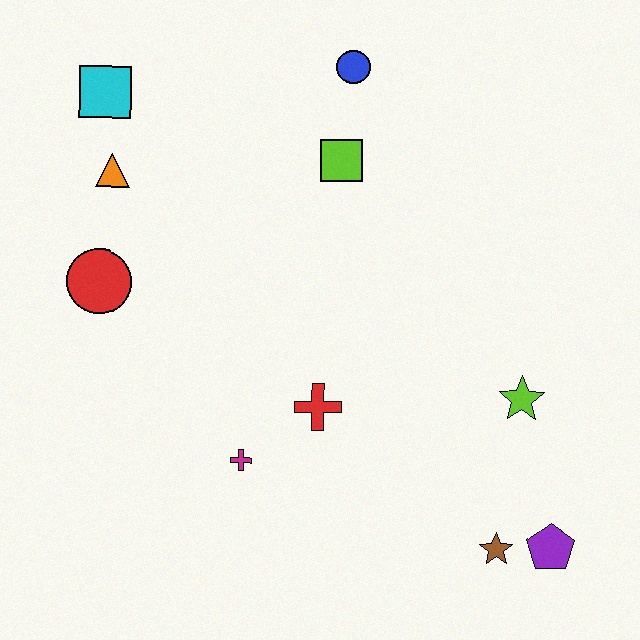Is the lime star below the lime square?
Yes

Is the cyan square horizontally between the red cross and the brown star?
No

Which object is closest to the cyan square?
The orange triangle is closest to the cyan square.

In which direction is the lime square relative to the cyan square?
The lime square is to the right of the cyan square.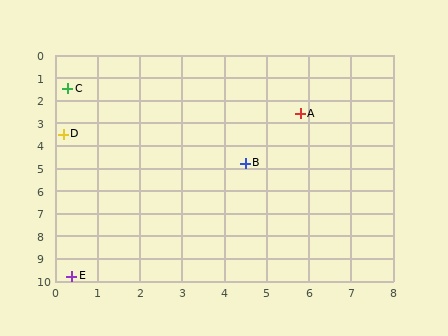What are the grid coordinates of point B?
Point B is at approximately (4.5, 4.8).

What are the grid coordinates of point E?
Point E is at approximately (0.4, 9.8).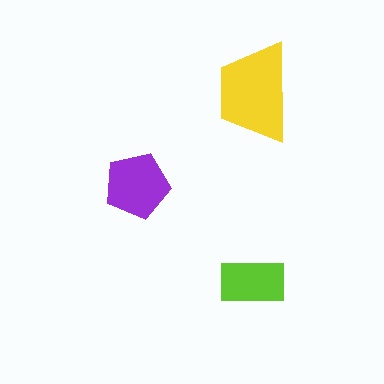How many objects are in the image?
There are 3 objects in the image.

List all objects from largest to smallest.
The yellow trapezoid, the purple pentagon, the lime rectangle.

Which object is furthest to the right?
The lime rectangle is rightmost.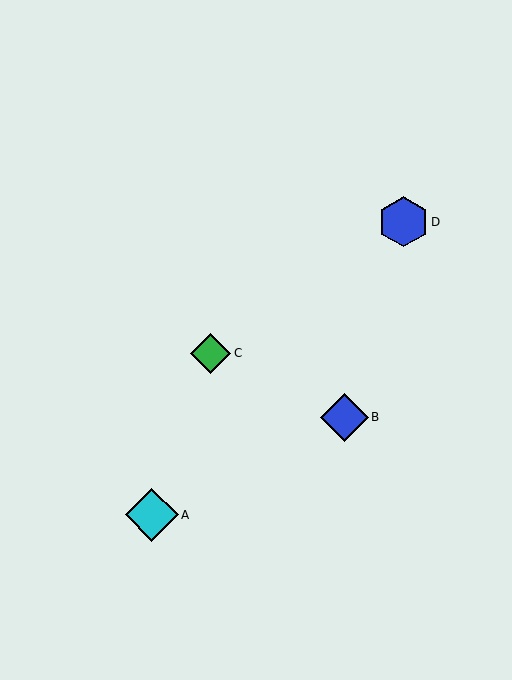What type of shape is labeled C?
Shape C is a green diamond.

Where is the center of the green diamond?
The center of the green diamond is at (211, 353).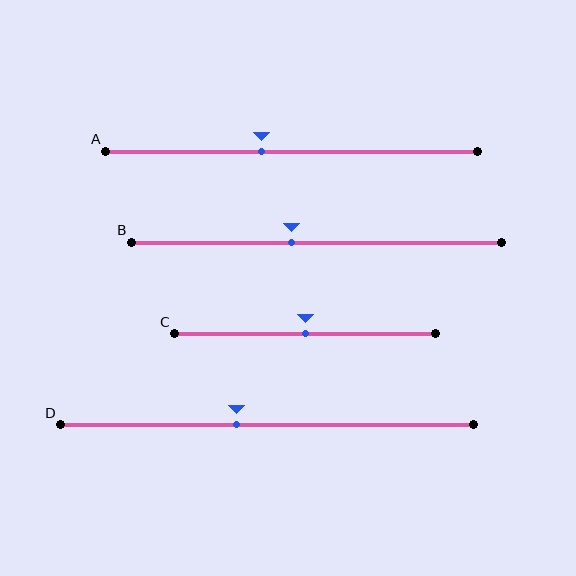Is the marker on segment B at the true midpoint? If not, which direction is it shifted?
No, the marker on segment B is shifted to the left by about 7% of the segment length.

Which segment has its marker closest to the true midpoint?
Segment C has its marker closest to the true midpoint.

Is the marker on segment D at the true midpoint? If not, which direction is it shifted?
No, the marker on segment D is shifted to the left by about 7% of the segment length.